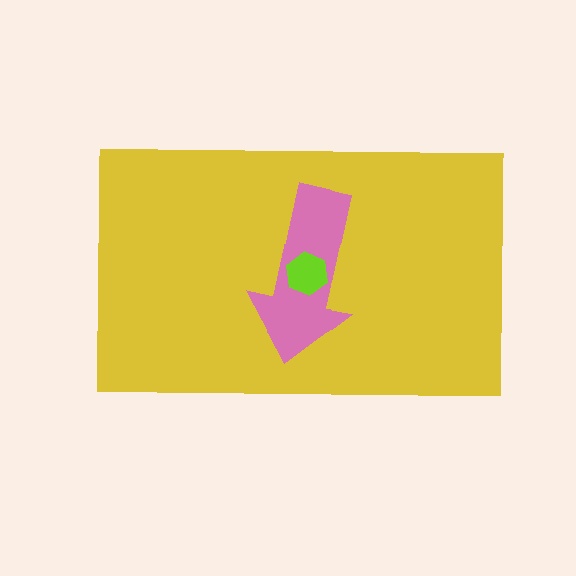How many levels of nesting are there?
3.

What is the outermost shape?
The yellow rectangle.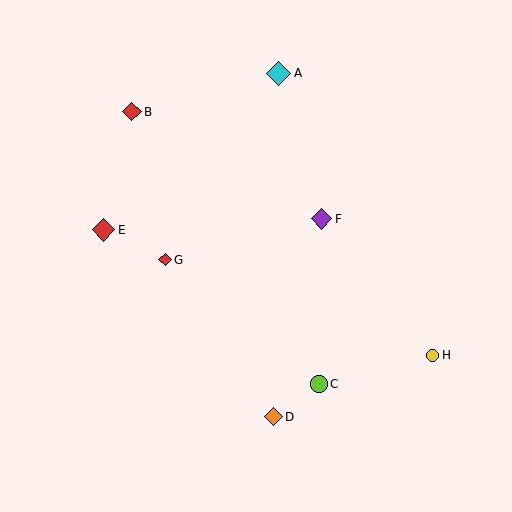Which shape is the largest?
The cyan diamond (labeled A) is the largest.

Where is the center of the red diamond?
The center of the red diamond is at (103, 230).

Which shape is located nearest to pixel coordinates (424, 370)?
The yellow circle (labeled H) at (432, 355) is nearest to that location.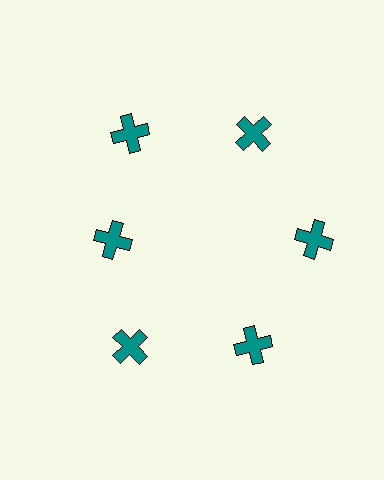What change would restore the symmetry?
The symmetry would be restored by moving it outward, back onto the ring so that all 6 crosses sit at equal angles and equal distance from the center.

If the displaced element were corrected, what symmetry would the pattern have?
It would have 6-fold rotational symmetry — the pattern would map onto itself every 60 degrees.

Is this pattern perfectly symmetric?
No. The 6 teal crosses are arranged in a ring, but one element near the 9 o'clock position is pulled inward toward the center, breaking the 6-fold rotational symmetry.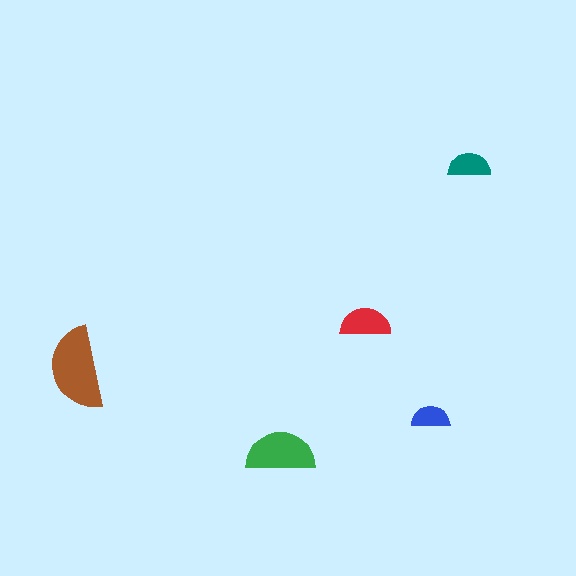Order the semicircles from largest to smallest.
the brown one, the green one, the red one, the teal one, the blue one.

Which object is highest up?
The teal semicircle is topmost.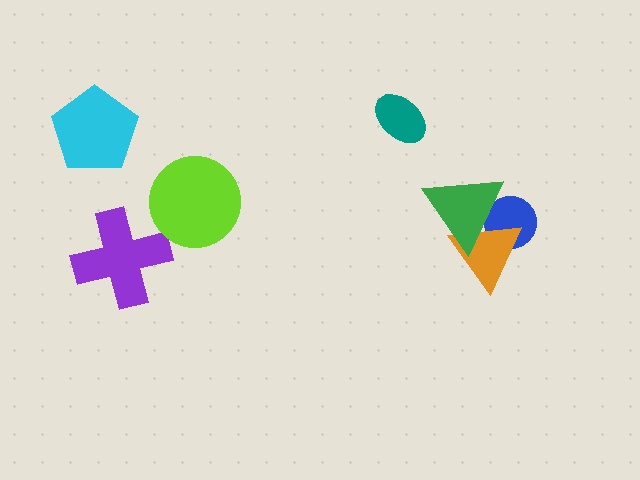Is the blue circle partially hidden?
Yes, it is partially covered by another shape.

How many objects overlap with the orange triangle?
2 objects overlap with the orange triangle.